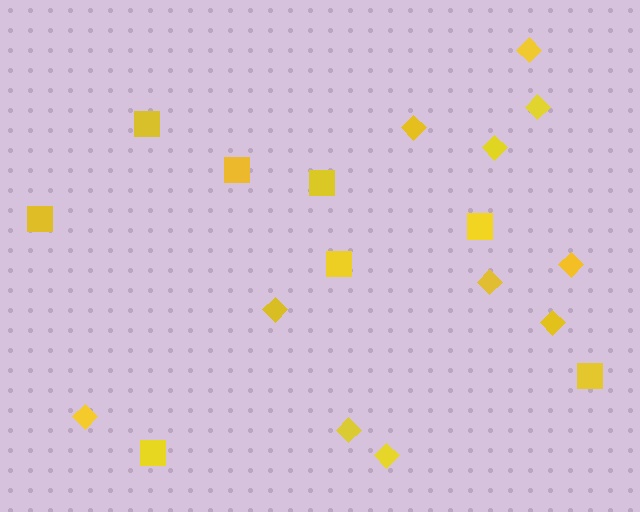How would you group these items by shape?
There are 2 groups: one group of squares (8) and one group of diamonds (11).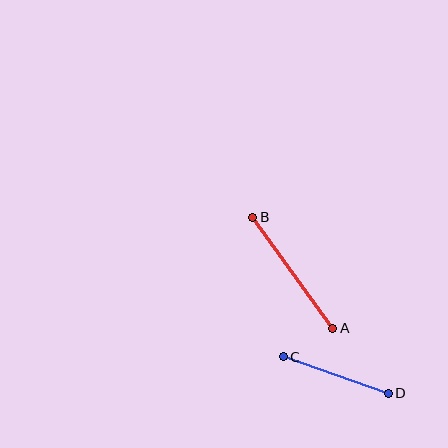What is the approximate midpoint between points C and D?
The midpoint is at approximately (336, 375) pixels.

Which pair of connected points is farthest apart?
Points A and B are farthest apart.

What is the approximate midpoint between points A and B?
The midpoint is at approximately (293, 273) pixels.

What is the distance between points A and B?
The distance is approximately 136 pixels.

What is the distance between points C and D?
The distance is approximately 112 pixels.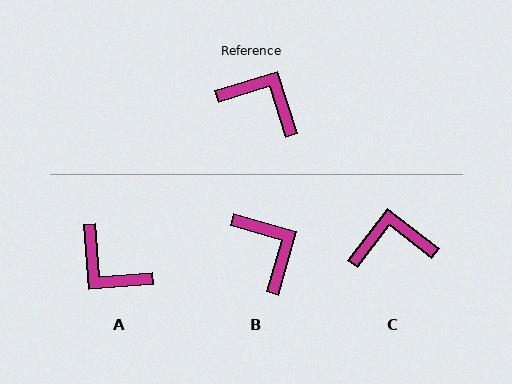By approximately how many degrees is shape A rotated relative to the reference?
Approximately 167 degrees counter-clockwise.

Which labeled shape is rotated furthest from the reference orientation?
A, about 167 degrees away.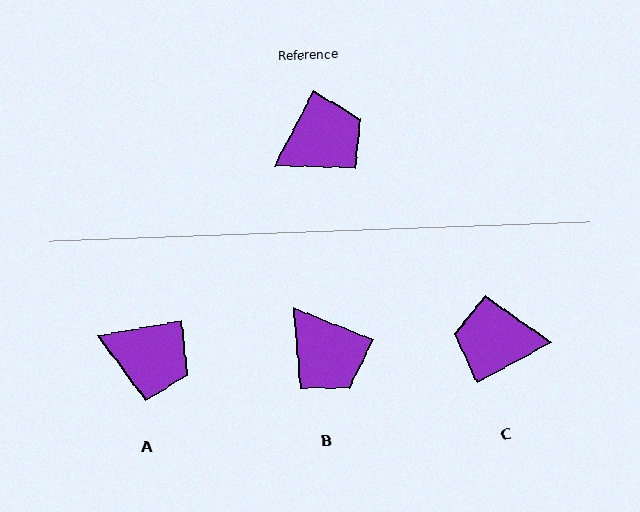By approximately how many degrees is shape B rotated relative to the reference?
Approximately 84 degrees clockwise.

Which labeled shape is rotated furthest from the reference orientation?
C, about 146 degrees away.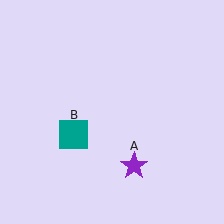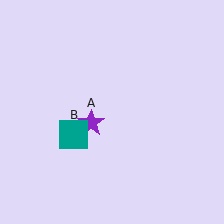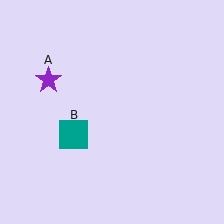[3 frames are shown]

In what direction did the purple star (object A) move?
The purple star (object A) moved up and to the left.